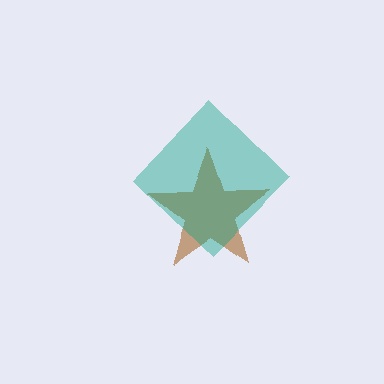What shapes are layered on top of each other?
The layered shapes are: a brown star, a teal diamond.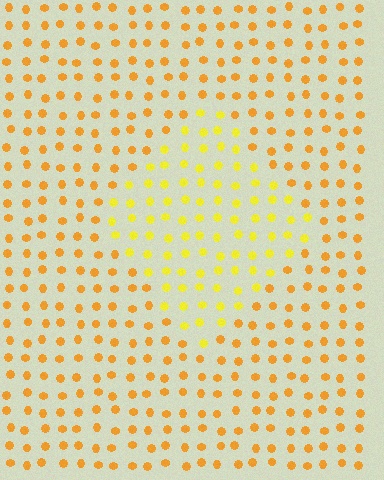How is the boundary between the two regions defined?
The boundary is defined purely by a slight shift in hue (about 25 degrees). Spacing, size, and orientation are identical on both sides.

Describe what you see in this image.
The image is filled with small orange elements in a uniform arrangement. A diamond-shaped region is visible where the elements are tinted to a slightly different hue, forming a subtle color boundary.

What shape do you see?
I see a diamond.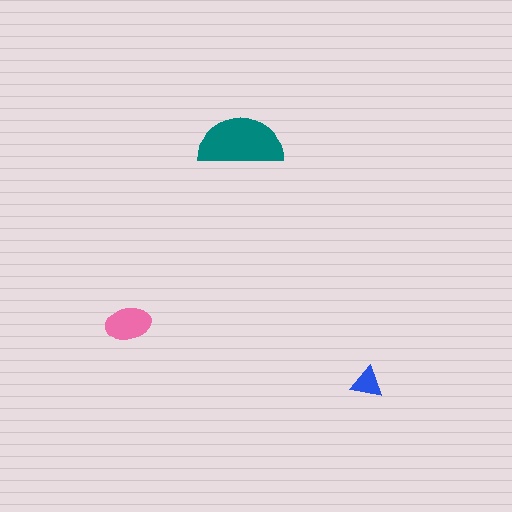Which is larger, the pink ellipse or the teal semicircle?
The teal semicircle.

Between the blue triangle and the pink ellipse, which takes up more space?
The pink ellipse.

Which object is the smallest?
The blue triangle.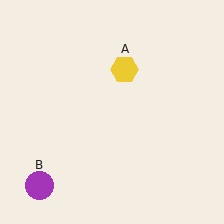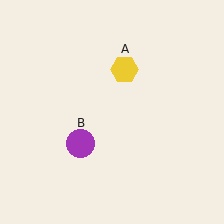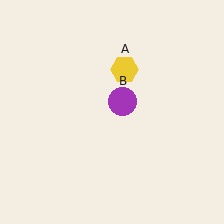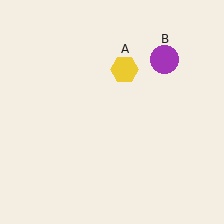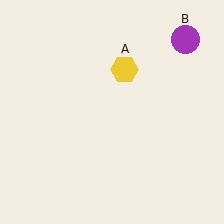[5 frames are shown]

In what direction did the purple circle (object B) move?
The purple circle (object B) moved up and to the right.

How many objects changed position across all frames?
1 object changed position: purple circle (object B).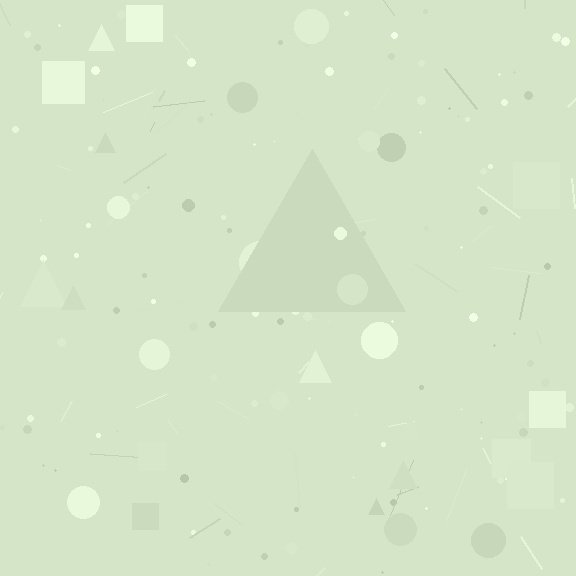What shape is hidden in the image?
A triangle is hidden in the image.